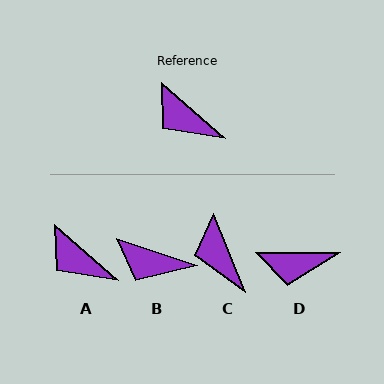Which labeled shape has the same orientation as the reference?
A.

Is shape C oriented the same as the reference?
No, it is off by about 27 degrees.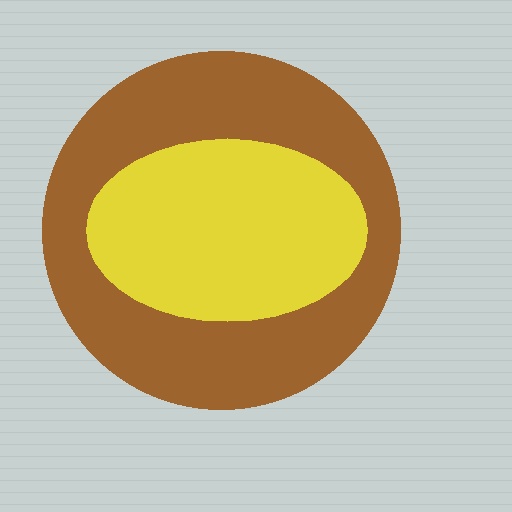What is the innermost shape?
The yellow ellipse.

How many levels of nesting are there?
2.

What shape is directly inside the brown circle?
The yellow ellipse.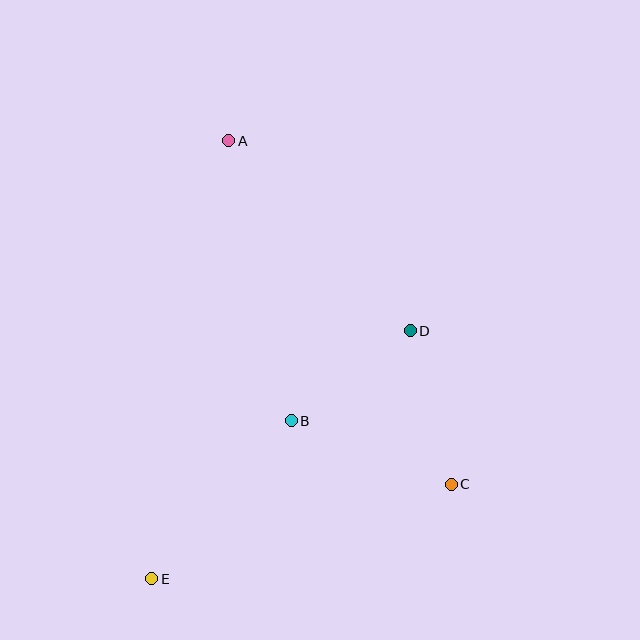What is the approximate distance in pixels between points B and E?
The distance between B and E is approximately 210 pixels.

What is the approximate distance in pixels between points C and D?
The distance between C and D is approximately 159 pixels.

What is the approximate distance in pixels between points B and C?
The distance between B and C is approximately 172 pixels.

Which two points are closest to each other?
Points B and D are closest to each other.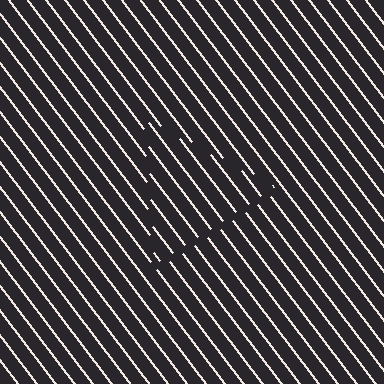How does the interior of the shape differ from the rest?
The interior of the shape contains the same grating, shifted by half a period — the contour is defined by the phase discontinuity where line-ends from the inner and outer gratings abut.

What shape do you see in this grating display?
An illusory triangle. The interior of the shape contains the same grating, shifted by half a period — the contour is defined by the phase discontinuity where line-ends from the inner and outer gratings abut.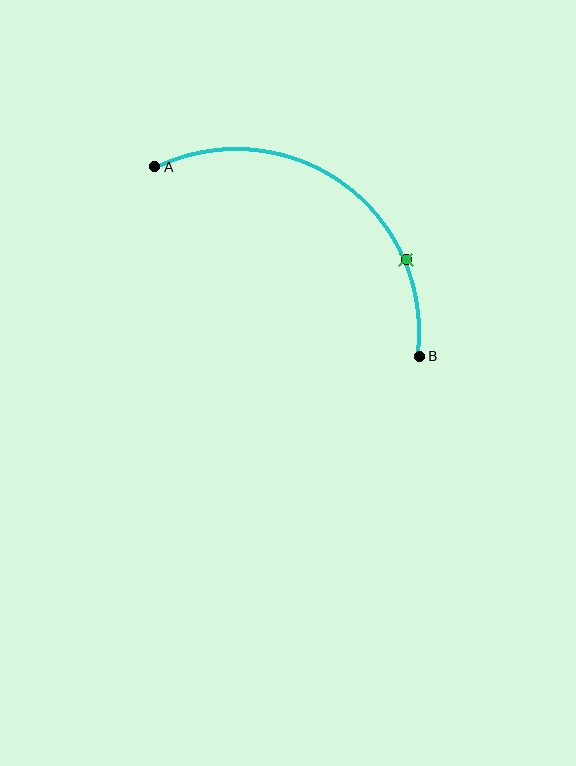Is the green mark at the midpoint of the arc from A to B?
No. The green mark lies on the arc but is closer to endpoint B. The arc midpoint would be at the point on the curve equidistant along the arc from both A and B.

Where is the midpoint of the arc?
The arc midpoint is the point on the curve farthest from the straight line joining A and B. It sits above and to the right of that line.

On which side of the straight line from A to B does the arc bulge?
The arc bulges above and to the right of the straight line connecting A and B.